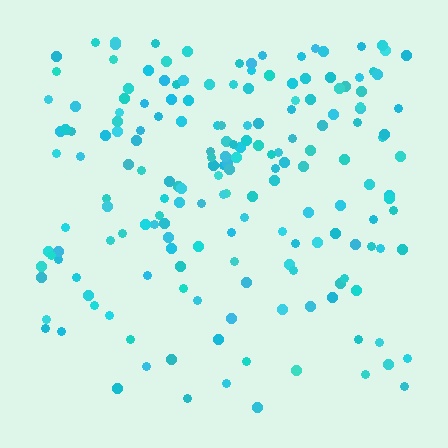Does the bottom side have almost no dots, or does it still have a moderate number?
Still a moderate number, just noticeably fewer than the top.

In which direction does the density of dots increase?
From bottom to top, with the top side densest.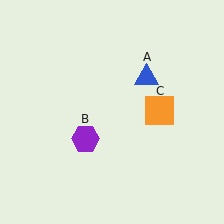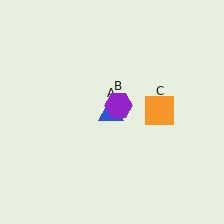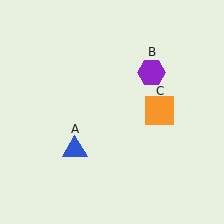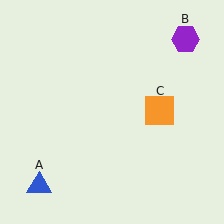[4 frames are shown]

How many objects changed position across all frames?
2 objects changed position: blue triangle (object A), purple hexagon (object B).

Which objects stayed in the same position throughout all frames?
Orange square (object C) remained stationary.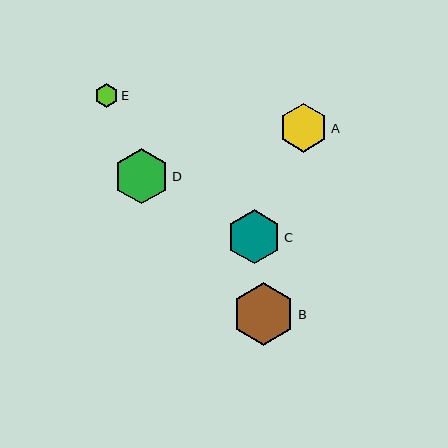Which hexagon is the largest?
Hexagon B is the largest with a size of approximately 62 pixels.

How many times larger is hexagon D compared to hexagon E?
Hexagon D is approximately 2.4 times the size of hexagon E.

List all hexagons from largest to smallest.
From largest to smallest: B, D, C, A, E.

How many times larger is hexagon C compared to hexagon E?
Hexagon C is approximately 2.3 times the size of hexagon E.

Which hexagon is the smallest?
Hexagon E is the smallest with a size of approximately 23 pixels.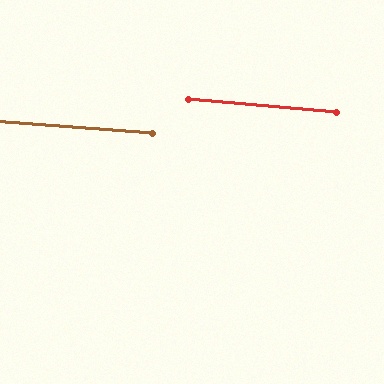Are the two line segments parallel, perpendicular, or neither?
Parallel — their directions differ by only 0.8°.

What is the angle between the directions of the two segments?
Approximately 1 degree.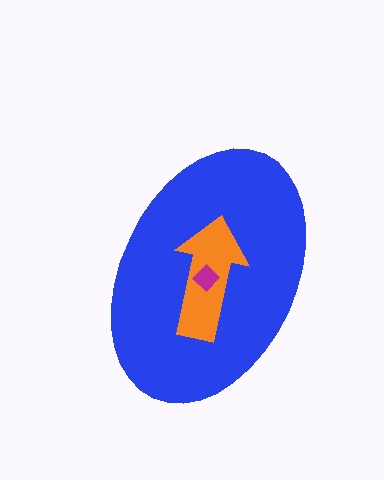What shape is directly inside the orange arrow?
The magenta diamond.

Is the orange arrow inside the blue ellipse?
Yes.